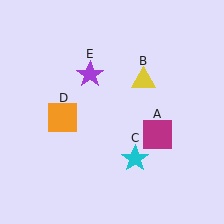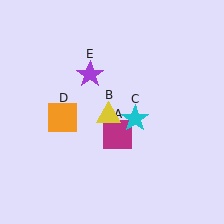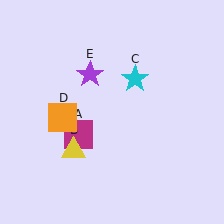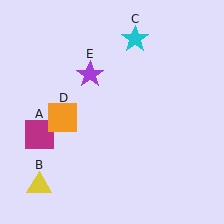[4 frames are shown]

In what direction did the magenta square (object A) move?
The magenta square (object A) moved left.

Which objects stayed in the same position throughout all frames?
Orange square (object D) and purple star (object E) remained stationary.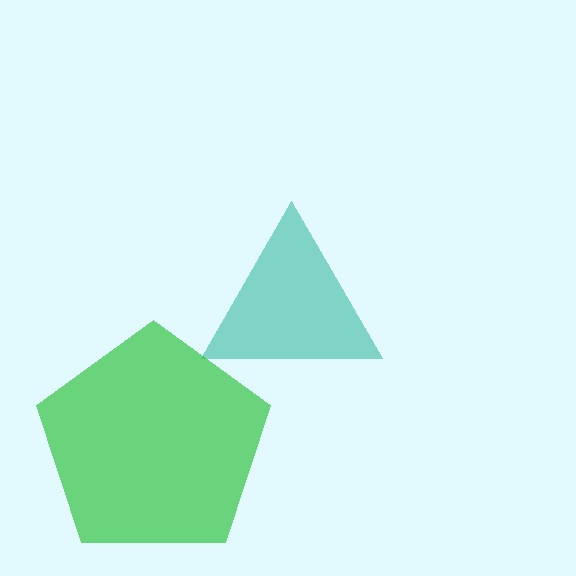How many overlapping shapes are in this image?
There are 2 overlapping shapes in the image.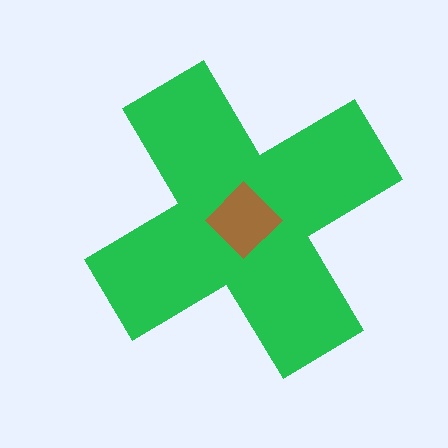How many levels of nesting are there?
2.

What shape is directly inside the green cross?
The brown diamond.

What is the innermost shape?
The brown diamond.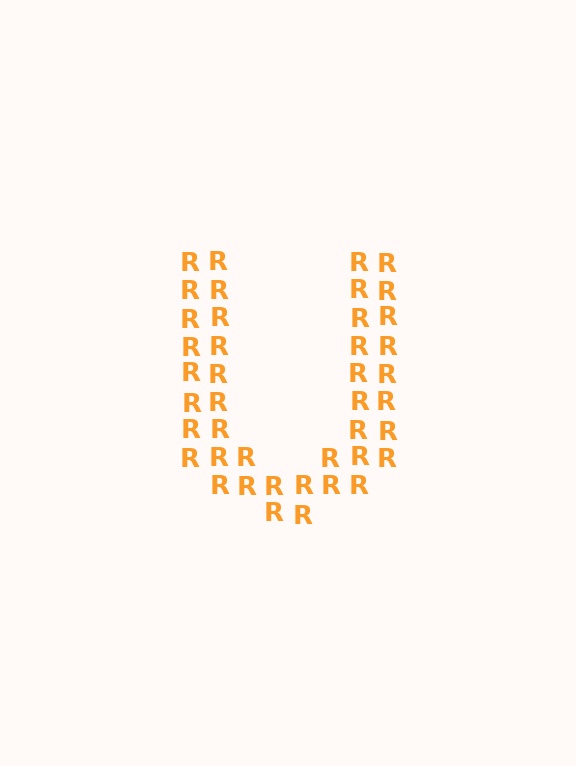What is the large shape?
The large shape is the letter U.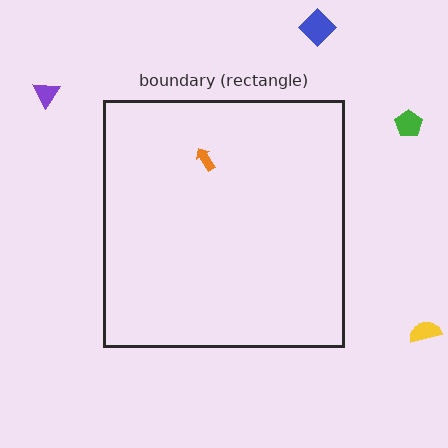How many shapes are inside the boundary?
1 inside, 4 outside.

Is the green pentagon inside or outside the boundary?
Outside.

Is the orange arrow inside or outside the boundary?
Inside.